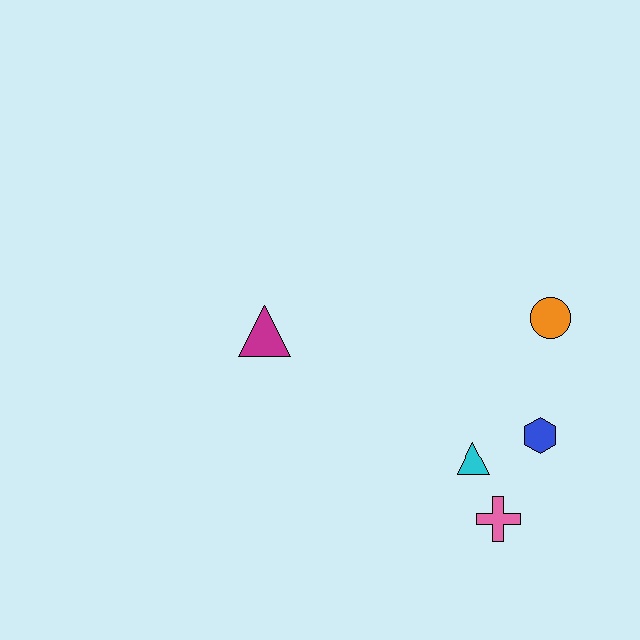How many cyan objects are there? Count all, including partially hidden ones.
There is 1 cyan object.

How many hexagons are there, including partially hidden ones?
There is 1 hexagon.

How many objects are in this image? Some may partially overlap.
There are 5 objects.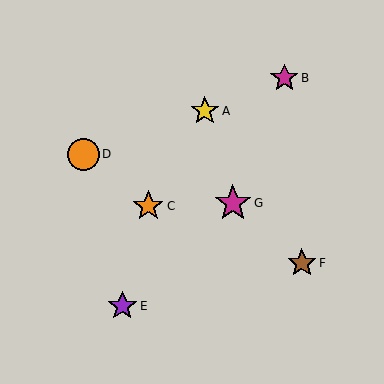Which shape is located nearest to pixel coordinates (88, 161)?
The orange circle (labeled D) at (83, 154) is nearest to that location.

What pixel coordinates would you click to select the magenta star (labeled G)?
Click at (233, 203) to select the magenta star G.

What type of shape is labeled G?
Shape G is a magenta star.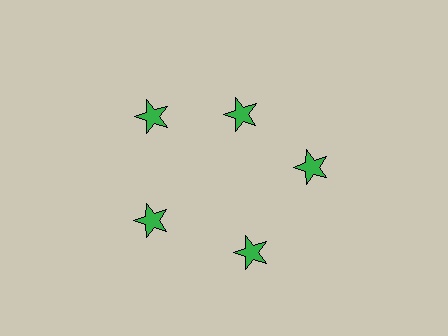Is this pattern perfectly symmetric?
No. The 5 green stars are arranged in a ring, but one element near the 1 o'clock position is pulled inward toward the center, breaking the 5-fold rotational symmetry.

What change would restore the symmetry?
The symmetry would be restored by moving it outward, back onto the ring so that all 5 stars sit at equal angles and equal distance from the center.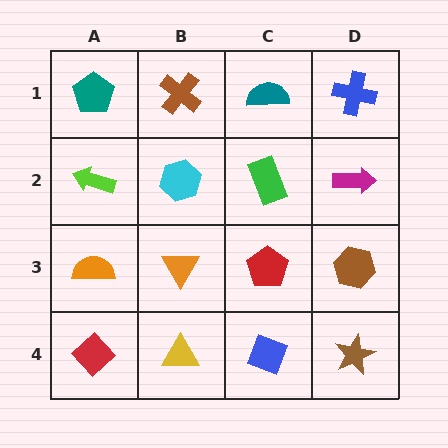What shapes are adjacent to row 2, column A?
A teal pentagon (row 1, column A), an orange semicircle (row 3, column A), a cyan hexagon (row 2, column B).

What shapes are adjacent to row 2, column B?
A brown cross (row 1, column B), an orange triangle (row 3, column B), a lime arrow (row 2, column A), a green rectangle (row 2, column C).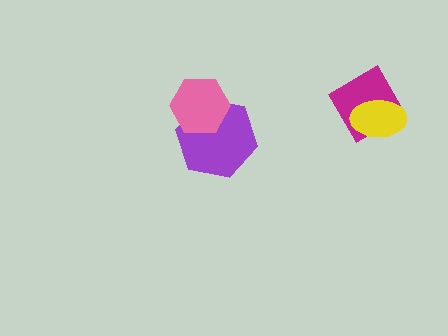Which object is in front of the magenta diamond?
The yellow ellipse is in front of the magenta diamond.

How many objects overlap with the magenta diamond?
1 object overlaps with the magenta diamond.